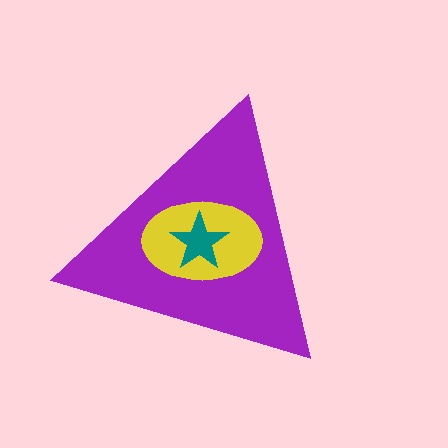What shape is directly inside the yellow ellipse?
The teal star.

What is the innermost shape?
The teal star.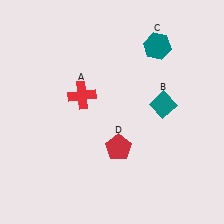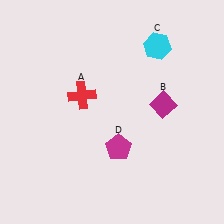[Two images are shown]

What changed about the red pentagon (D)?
In Image 1, D is red. In Image 2, it changed to magenta.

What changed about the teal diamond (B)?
In Image 1, B is teal. In Image 2, it changed to magenta.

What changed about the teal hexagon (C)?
In Image 1, C is teal. In Image 2, it changed to cyan.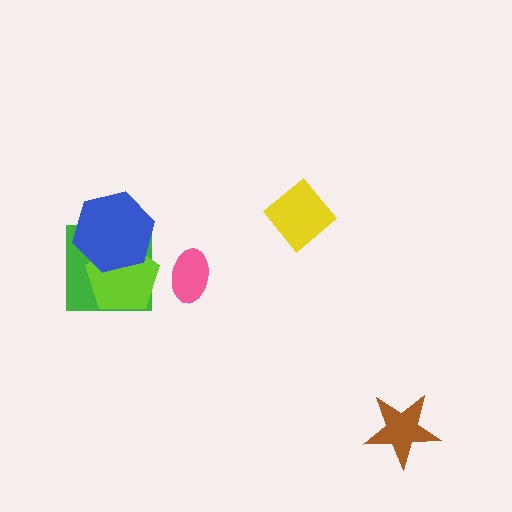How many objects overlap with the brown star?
0 objects overlap with the brown star.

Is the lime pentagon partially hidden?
Yes, it is partially covered by another shape.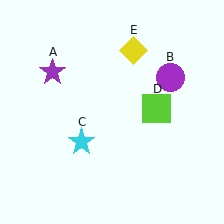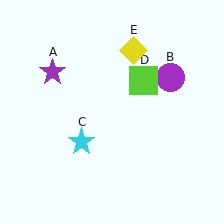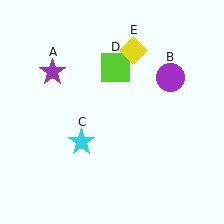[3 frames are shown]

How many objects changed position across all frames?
1 object changed position: lime square (object D).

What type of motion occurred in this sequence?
The lime square (object D) rotated counterclockwise around the center of the scene.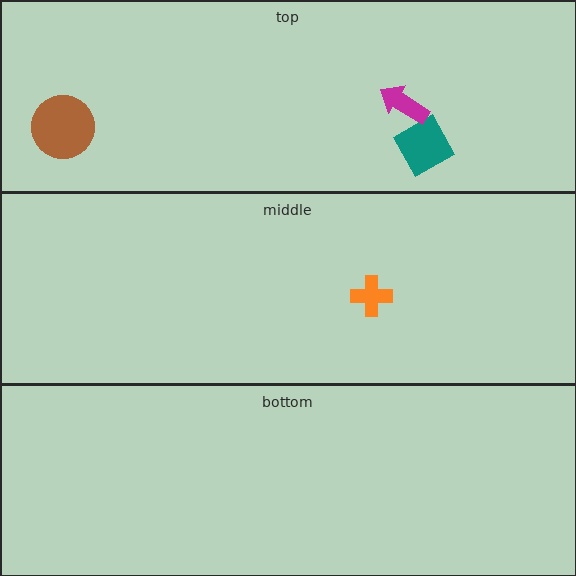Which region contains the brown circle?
The top region.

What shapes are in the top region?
The teal diamond, the brown circle, the magenta arrow.